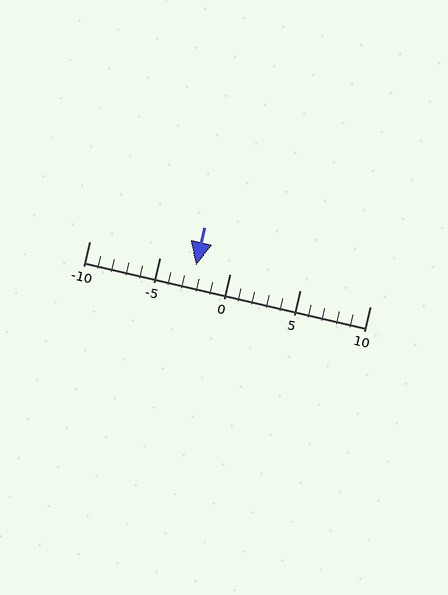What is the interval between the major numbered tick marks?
The major tick marks are spaced 5 units apart.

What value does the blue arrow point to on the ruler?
The blue arrow points to approximately -2.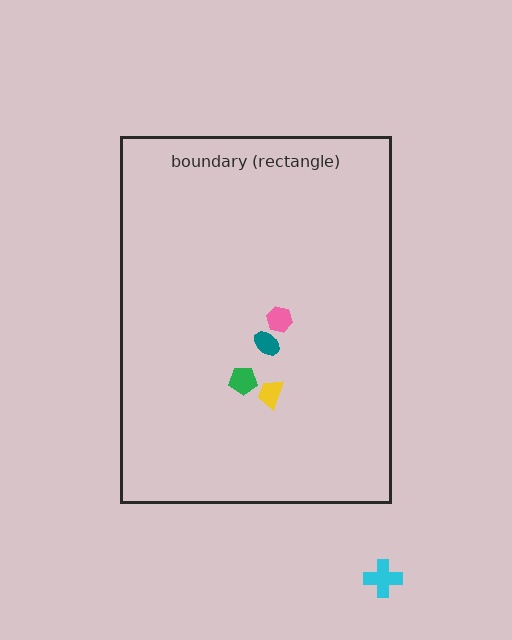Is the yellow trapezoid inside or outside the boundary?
Inside.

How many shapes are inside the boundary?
4 inside, 1 outside.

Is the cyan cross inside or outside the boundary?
Outside.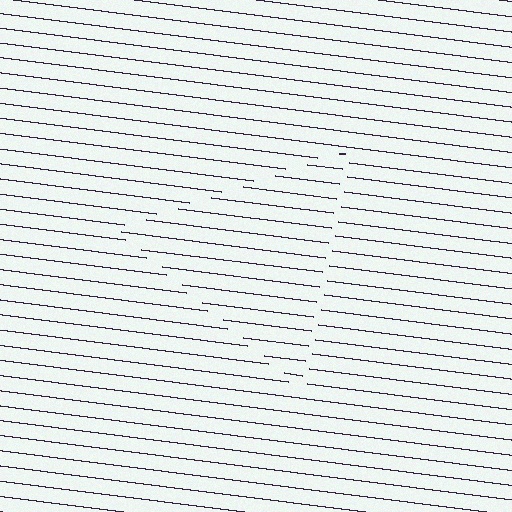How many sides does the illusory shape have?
3 sides — the line-ends trace a triangle.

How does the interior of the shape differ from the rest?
The interior of the shape contains the same grating, shifted by half a period — the contour is defined by the phase discontinuity where line-ends from the inner and outer gratings abut.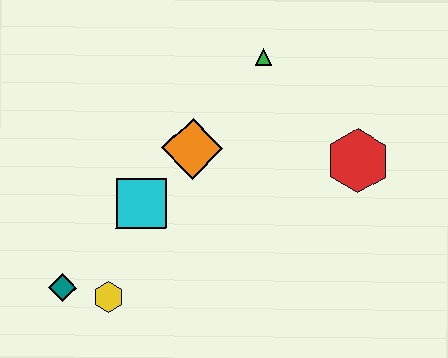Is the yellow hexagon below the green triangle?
Yes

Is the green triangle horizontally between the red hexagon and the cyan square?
Yes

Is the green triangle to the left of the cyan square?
No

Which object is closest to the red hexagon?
The green triangle is closest to the red hexagon.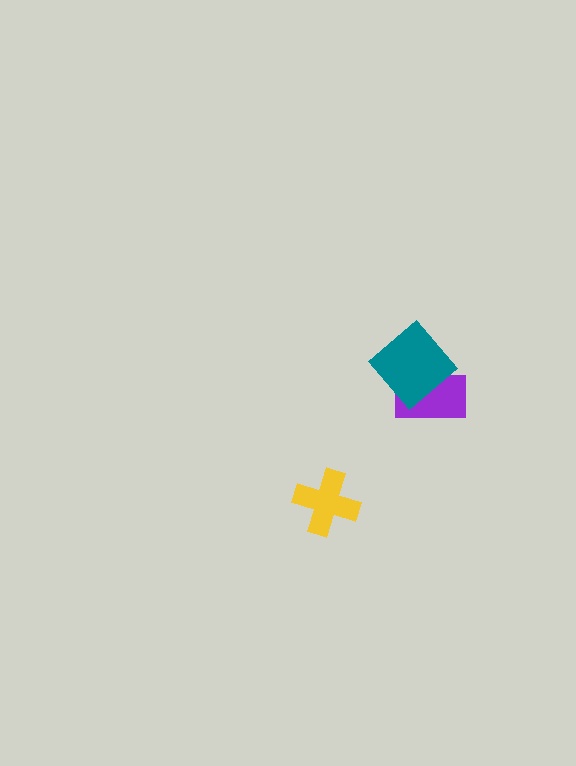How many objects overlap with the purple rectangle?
1 object overlaps with the purple rectangle.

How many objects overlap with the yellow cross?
0 objects overlap with the yellow cross.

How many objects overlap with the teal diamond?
1 object overlaps with the teal diamond.